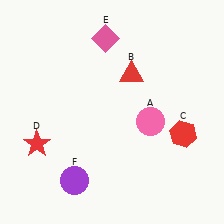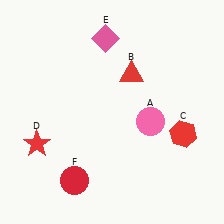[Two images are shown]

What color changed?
The circle (F) changed from purple in Image 1 to red in Image 2.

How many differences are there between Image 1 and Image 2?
There is 1 difference between the two images.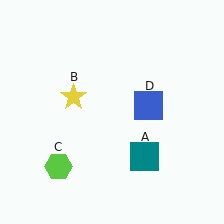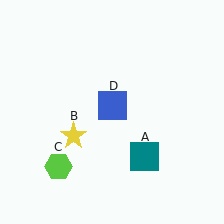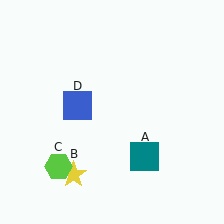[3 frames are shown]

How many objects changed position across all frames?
2 objects changed position: yellow star (object B), blue square (object D).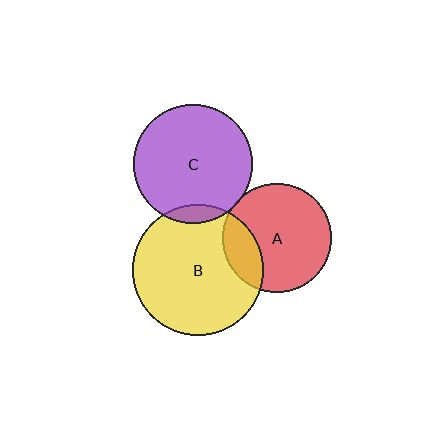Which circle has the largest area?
Circle B (yellow).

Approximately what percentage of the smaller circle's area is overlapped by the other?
Approximately 5%.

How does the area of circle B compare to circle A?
Approximately 1.4 times.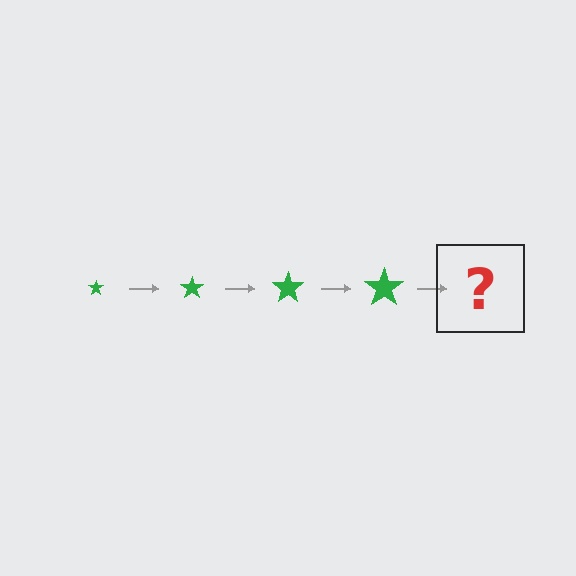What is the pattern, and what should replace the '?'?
The pattern is that the star gets progressively larger each step. The '?' should be a green star, larger than the previous one.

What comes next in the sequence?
The next element should be a green star, larger than the previous one.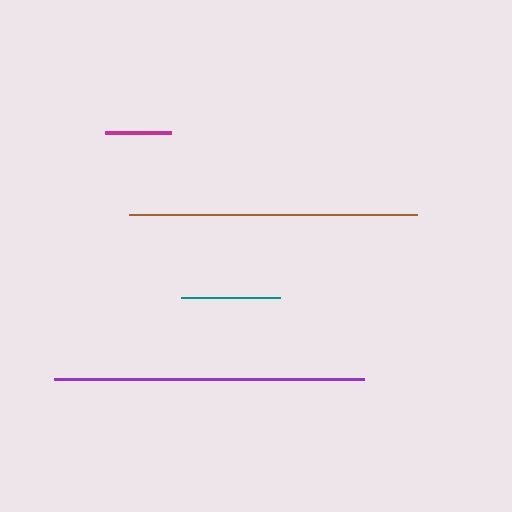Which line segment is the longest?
The purple line is the longest at approximately 310 pixels.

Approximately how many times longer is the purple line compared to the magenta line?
The purple line is approximately 4.7 times the length of the magenta line.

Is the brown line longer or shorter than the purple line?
The purple line is longer than the brown line.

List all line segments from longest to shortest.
From longest to shortest: purple, brown, teal, magenta.